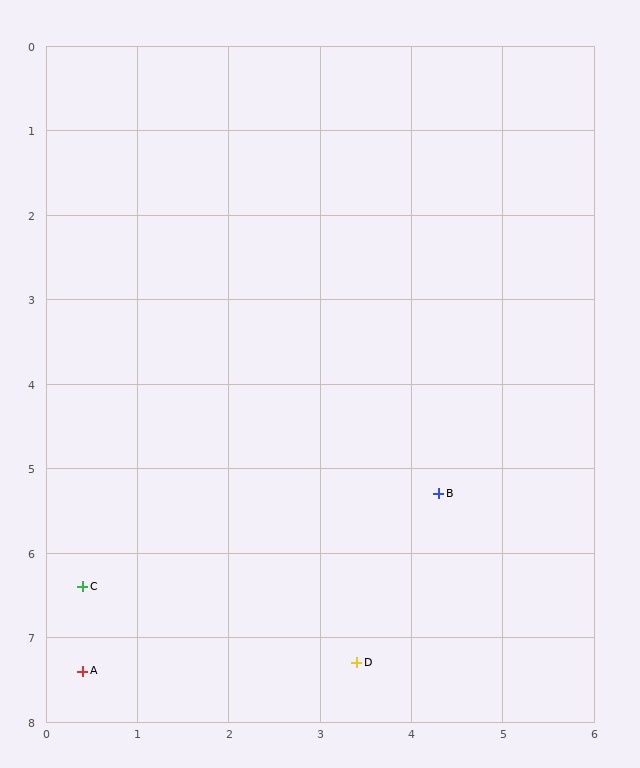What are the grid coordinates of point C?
Point C is at approximately (0.4, 6.4).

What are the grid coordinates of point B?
Point B is at approximately (4.3, 5.3).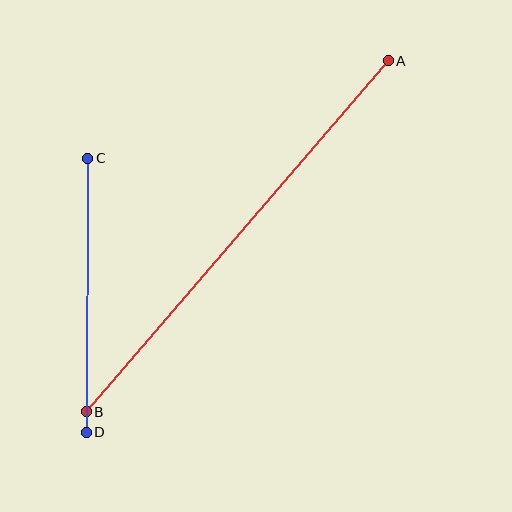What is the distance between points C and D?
The distance is approximately 274 pixels.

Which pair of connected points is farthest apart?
Points A and B are farthest apart.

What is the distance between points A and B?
The distance is approximately 463 pixels.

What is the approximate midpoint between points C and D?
The midpoint is at approximately (87, 295) pixels.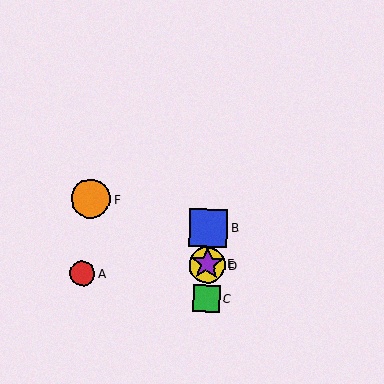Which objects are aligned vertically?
Objects B, C, D, E are aligned vertically.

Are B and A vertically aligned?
No, B is at x≈208 and A is at x≈83.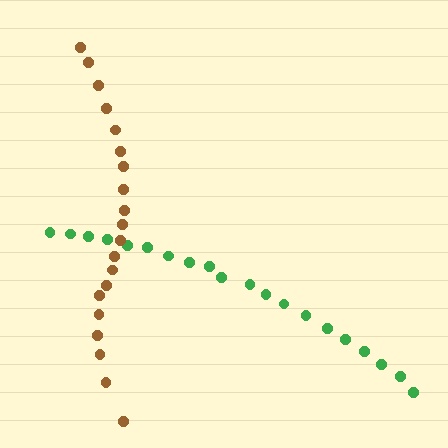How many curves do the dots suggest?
There are 2 distinct paths.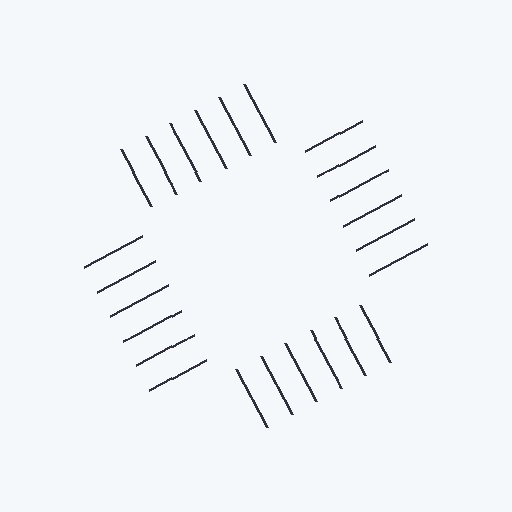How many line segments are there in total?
24 — 6 along each of the 4 edges.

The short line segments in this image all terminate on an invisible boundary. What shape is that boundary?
An illusory square — the line segments terminate on its edges but no continuous stroke is drawn.